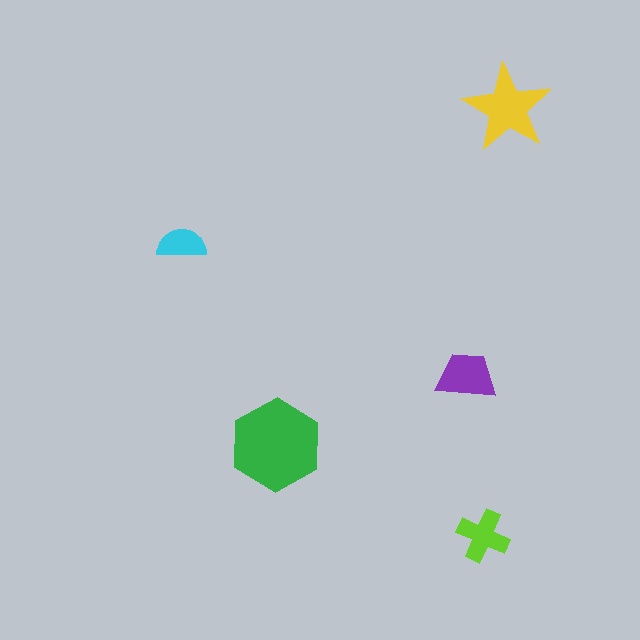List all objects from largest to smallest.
The green hexagon, the yellow star, the purple trapezoid, the lime cross, the cyan semicircle.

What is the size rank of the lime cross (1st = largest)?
4th.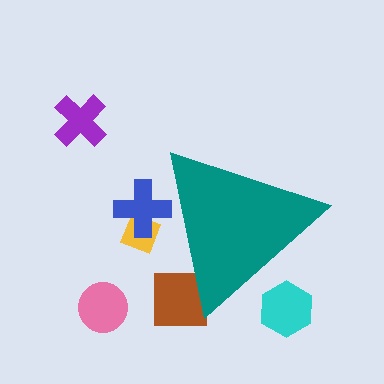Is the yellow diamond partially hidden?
Yes, the yellow diamond is partially hidden behind the teal triangle.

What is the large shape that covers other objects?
A teal triangle.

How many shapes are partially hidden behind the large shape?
4 shapes are partially hidden.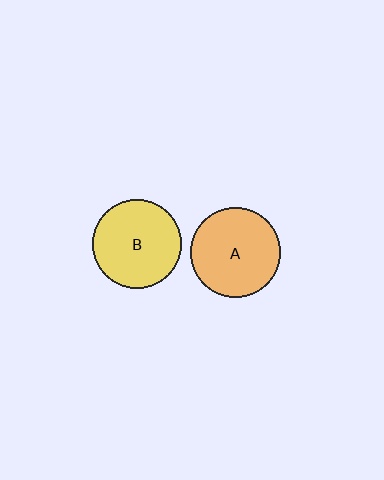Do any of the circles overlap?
No, none of the circles overlap.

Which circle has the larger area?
Circle A (orange).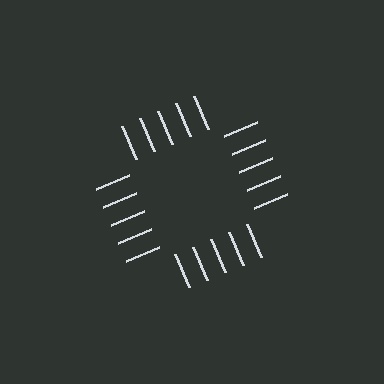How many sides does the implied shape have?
4 sides — the line-ends trace a square.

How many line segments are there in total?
20 — 5 along each of the 4 edges.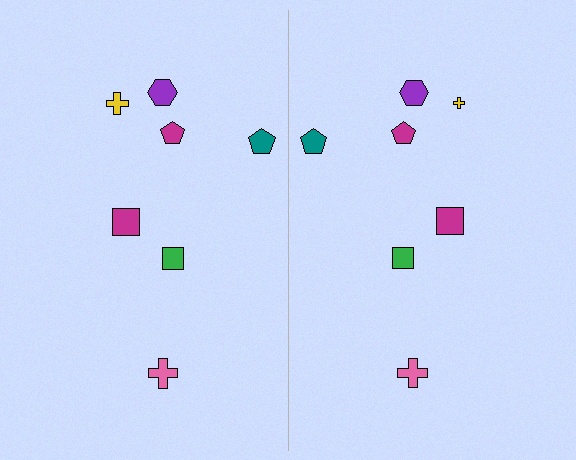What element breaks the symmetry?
The yellow cross on the right side has a different size than its mirror counterpart.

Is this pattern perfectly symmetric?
No, the pattern is not perfectly symmetric. The yellow cross on the right side has a different size than its mirror counterpart.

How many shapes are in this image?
There are 14 shapes in this image.